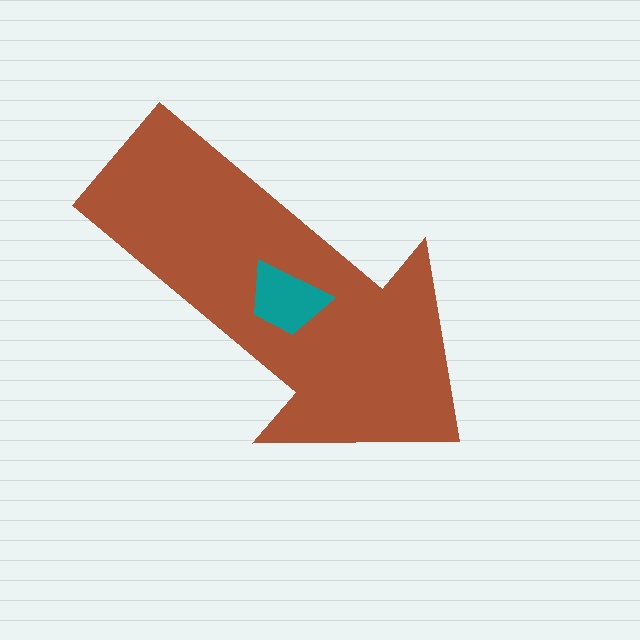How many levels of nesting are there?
2.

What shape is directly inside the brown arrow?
The teal trapezoid.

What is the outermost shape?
The brown arrow.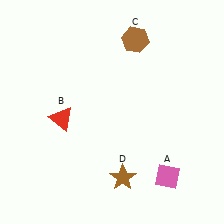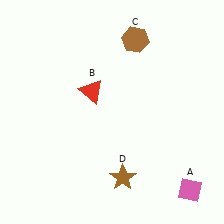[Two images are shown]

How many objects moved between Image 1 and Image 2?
2 objects moved between the two images.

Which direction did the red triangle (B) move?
The red triangle (B) moved right.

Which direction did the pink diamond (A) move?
The pink diamond (A) moved right.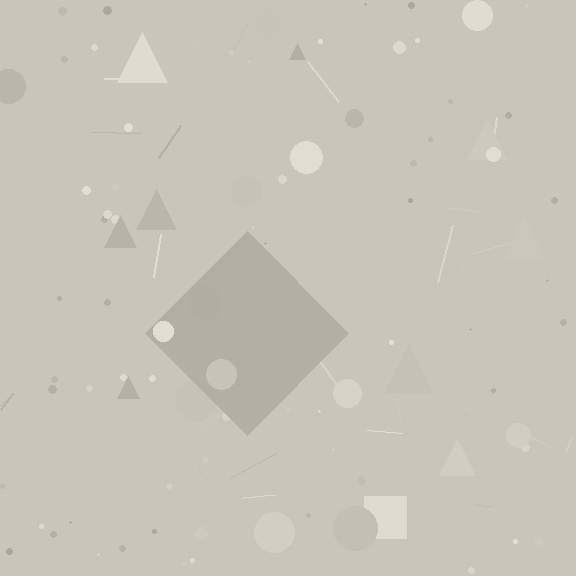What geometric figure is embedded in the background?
A diamond is embedded in the background.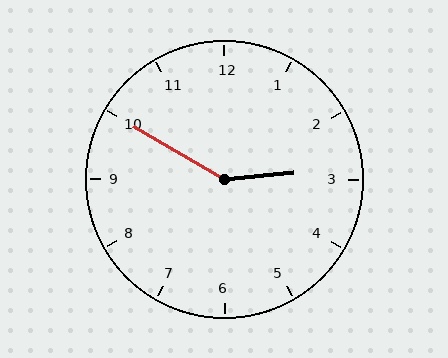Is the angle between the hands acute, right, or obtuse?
It is obtuse.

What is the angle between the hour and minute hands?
Approximately 145 degrees.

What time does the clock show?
2:50.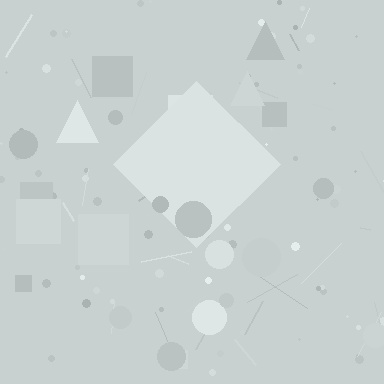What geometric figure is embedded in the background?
A diamond is embedded in the background.